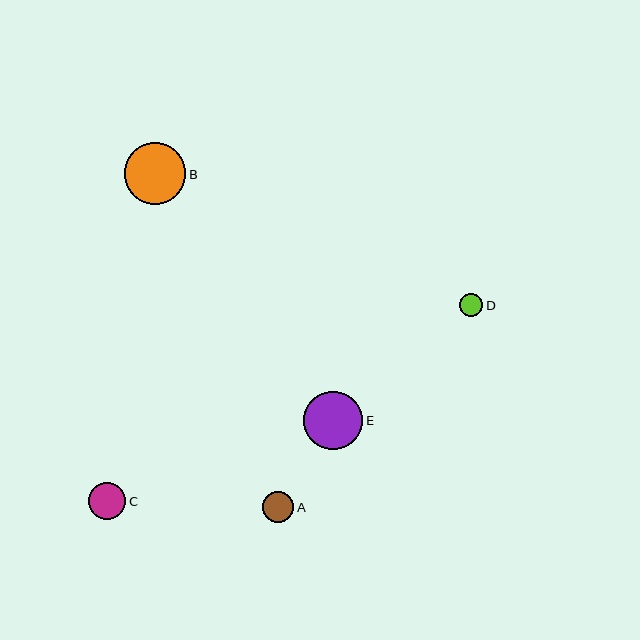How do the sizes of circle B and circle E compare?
Circle B and circle E are approximately the same size.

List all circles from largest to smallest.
From largest to smallest: B, E, C, A, D.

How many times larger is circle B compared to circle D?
Circle B is approximately 2.6 times the size of circle D.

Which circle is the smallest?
Circle D is the smallest with a size of approximately 23 pixels.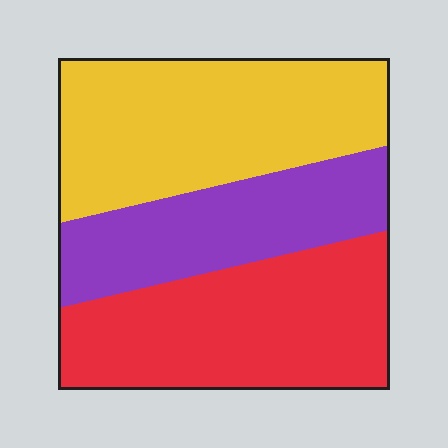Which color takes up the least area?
Purple, at roughly 25%.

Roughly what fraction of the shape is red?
Red covers 36% of the shape.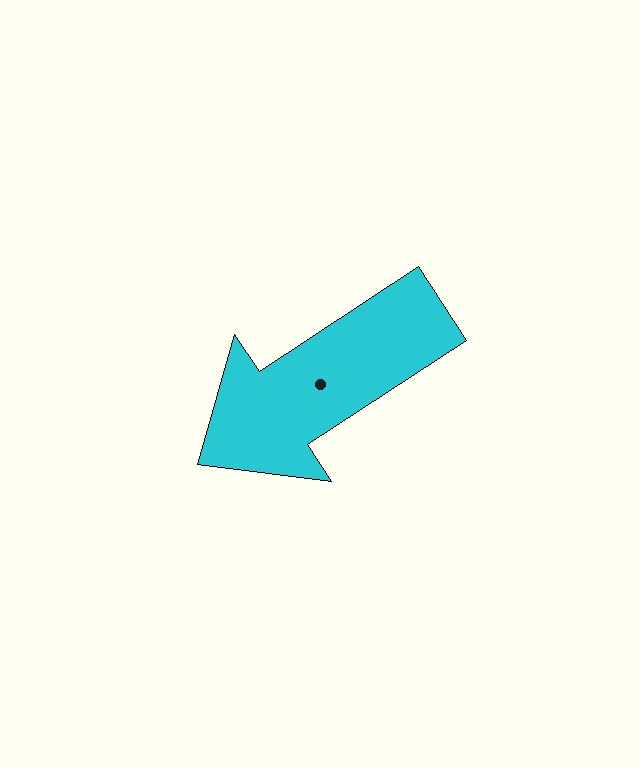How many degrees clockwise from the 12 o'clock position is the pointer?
Approximately 237 degrees.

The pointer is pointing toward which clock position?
Roughly 8 o'clock.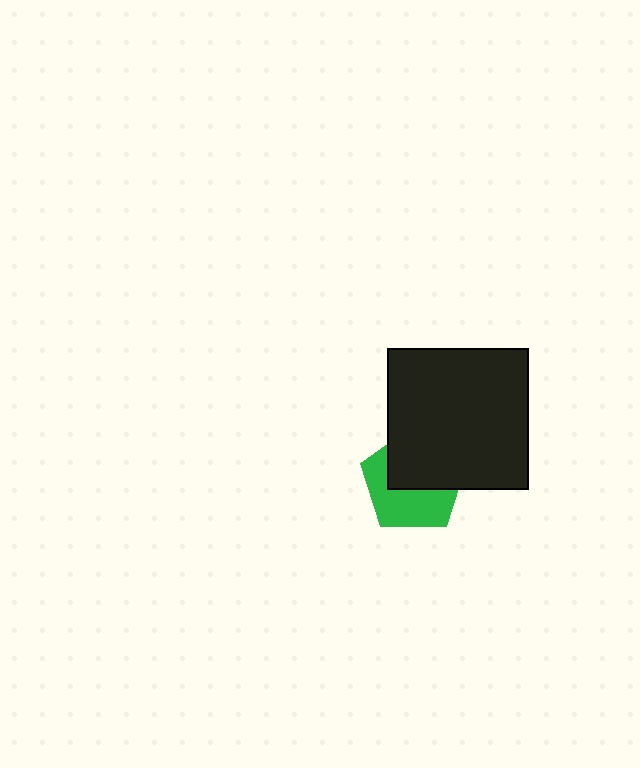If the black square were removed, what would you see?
You would see the complete green pentagon.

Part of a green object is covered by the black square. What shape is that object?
It is a pentagon.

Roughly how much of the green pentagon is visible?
About half of it is visible (roughly 51%).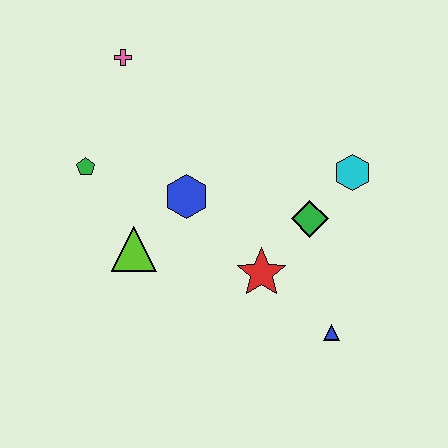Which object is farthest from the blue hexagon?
The blue triangle is farthest from the blue hexagon.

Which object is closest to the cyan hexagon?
The green diamond is closest to the cyan hexagon.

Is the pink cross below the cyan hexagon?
No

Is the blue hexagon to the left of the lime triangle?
No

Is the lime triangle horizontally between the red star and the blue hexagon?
No